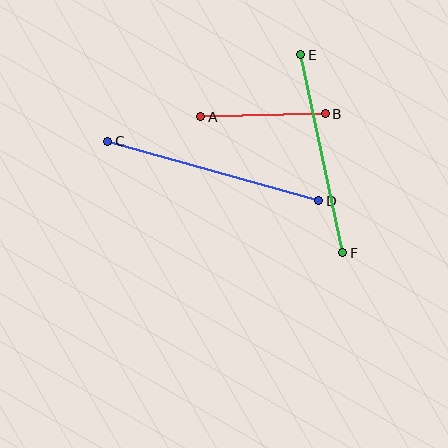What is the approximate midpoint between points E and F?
The midpoint is at approximately (322, 154) pixels.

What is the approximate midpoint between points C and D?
The midpoint is at approximately (213, 171) pixels.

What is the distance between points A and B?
The distance is approximately 125 pixels.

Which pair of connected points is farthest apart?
Points C and D are farthest apart.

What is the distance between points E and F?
The distance is approximately 202 pixels.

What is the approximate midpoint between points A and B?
The midpoint is at approximately (263, 115) pixels.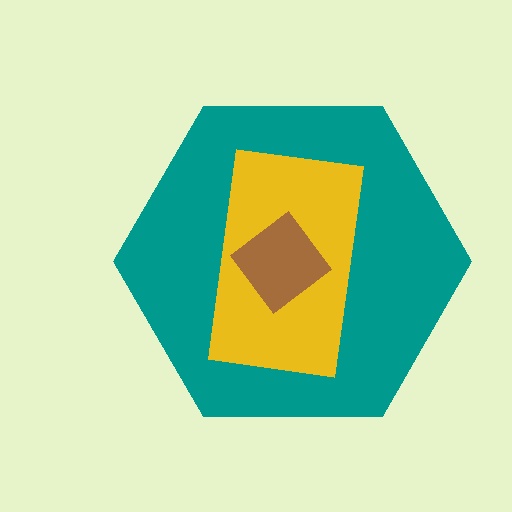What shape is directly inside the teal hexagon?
The yellow rectangle.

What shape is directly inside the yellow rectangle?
The brown diamond.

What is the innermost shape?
The brown diamond.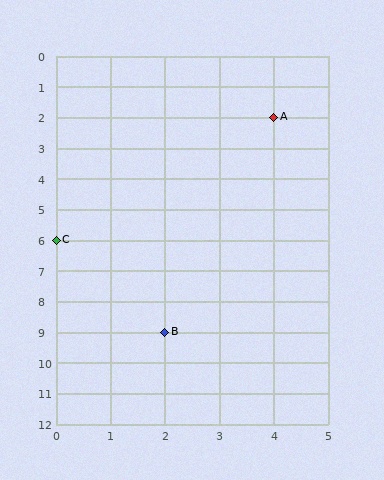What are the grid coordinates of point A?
Point A is at grid coordinates (4, 2).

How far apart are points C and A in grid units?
Points C and A are 4 columns and 4 rows apart (about 5.7 grid units diagonally).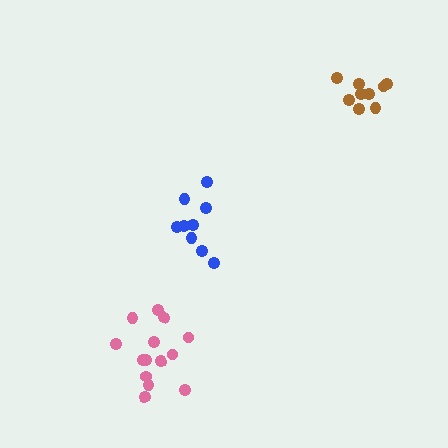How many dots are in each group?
Group 1: 14 dots, Group 2: 9 dots, Group 3: 9 dots (32 total).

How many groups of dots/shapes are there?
There are 3 groups.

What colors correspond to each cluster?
The clusters are colored: pink, blue, brown.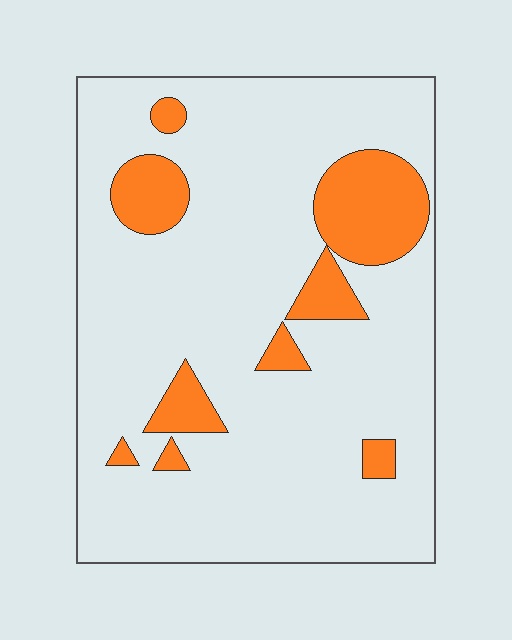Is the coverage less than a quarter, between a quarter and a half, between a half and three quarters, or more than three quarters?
Less than a quarter.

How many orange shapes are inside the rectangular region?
9.